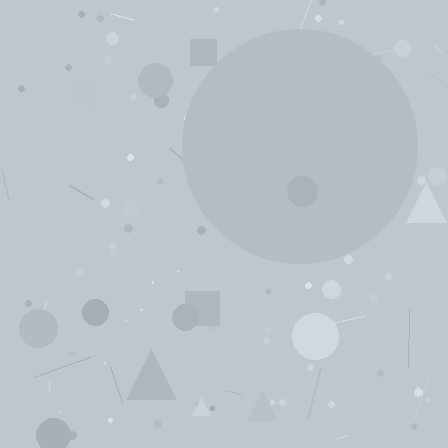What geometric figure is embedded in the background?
A circle is embedded in the background.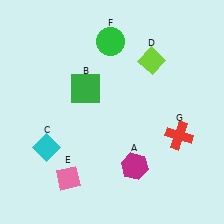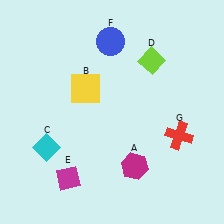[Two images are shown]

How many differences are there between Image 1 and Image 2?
There are 3 differences between the two images.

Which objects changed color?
B changed from green to yellow. E changed from pink to magenta. F changed from green to blue.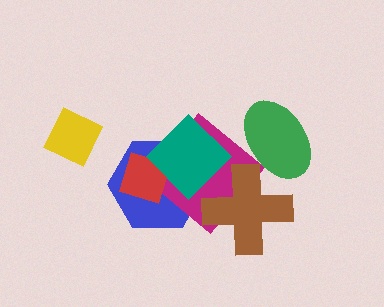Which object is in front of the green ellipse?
The brown cross is in front of the green ellipse.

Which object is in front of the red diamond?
The teal diamond is in front of the red diamond.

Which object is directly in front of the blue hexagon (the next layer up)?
The magenta diamond is directly in front of the blue hexagon.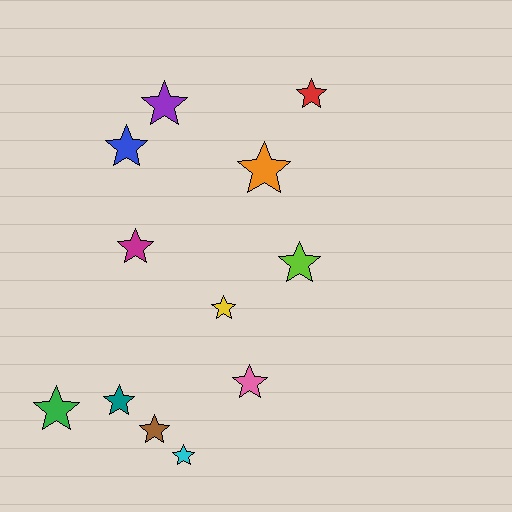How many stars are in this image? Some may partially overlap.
There are 12 stars.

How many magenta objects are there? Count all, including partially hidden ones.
There is 1 magenta object.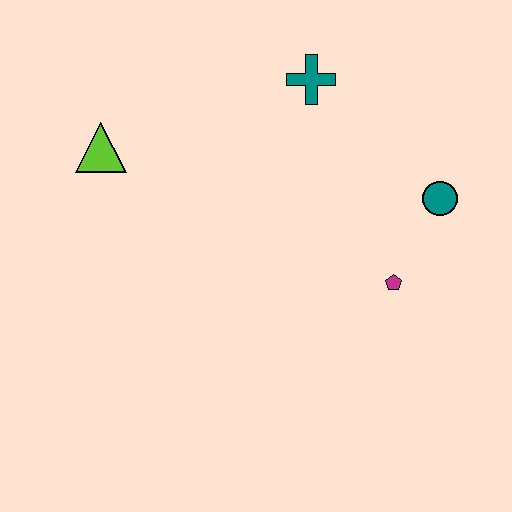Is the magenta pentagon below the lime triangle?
Yes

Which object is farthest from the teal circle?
The lime triangle is farthest from the teal circle.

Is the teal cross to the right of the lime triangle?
Yes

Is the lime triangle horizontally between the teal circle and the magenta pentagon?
No